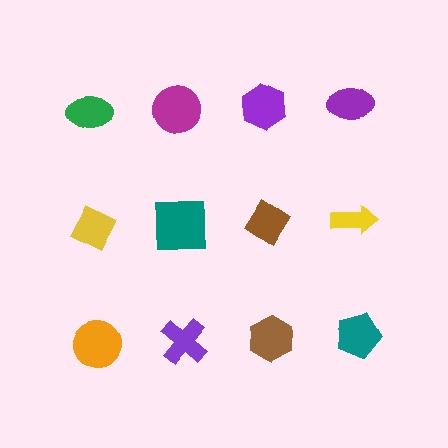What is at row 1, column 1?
A green ellipse.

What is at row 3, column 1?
An orange circle.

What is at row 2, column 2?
A teal square.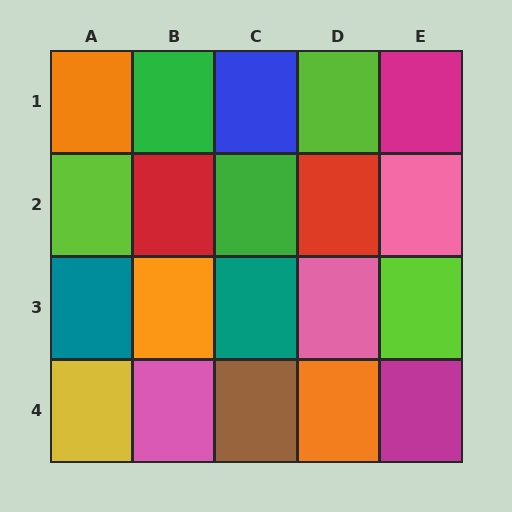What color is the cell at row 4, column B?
Pink.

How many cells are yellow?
1 cell is yellow.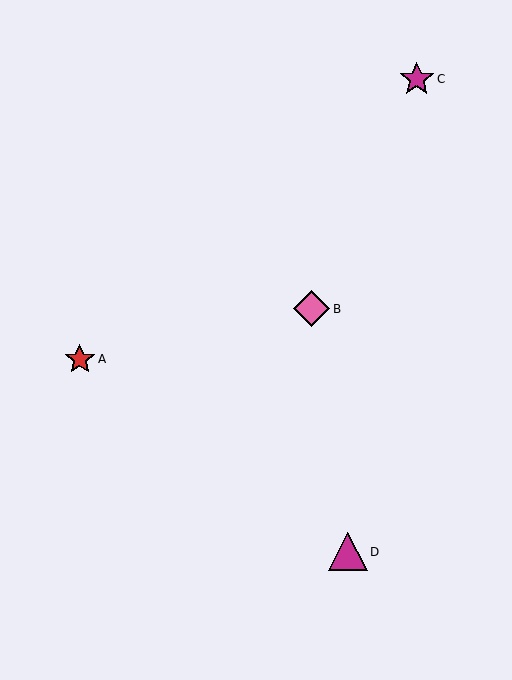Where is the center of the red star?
The center of the red star is at (80, 359).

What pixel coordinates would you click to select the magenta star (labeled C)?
Click at (417, 79) to select the magenta star C.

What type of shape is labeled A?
Shape A is a red star.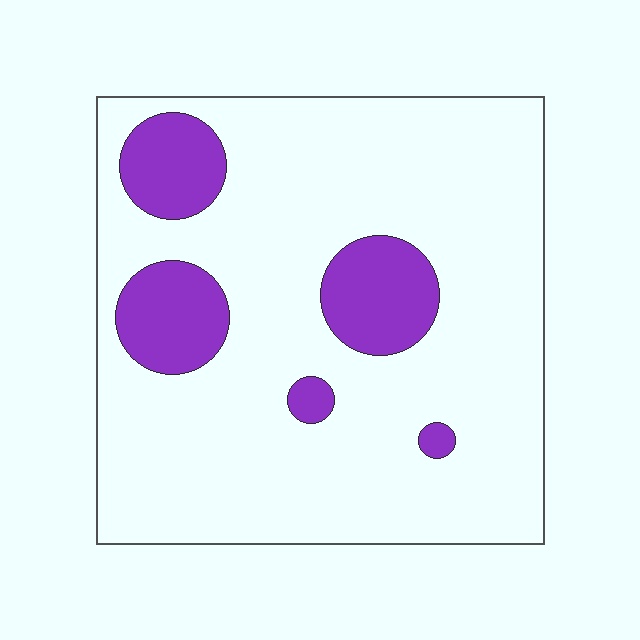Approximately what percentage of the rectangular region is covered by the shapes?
Approximately 15%.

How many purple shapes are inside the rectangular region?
5.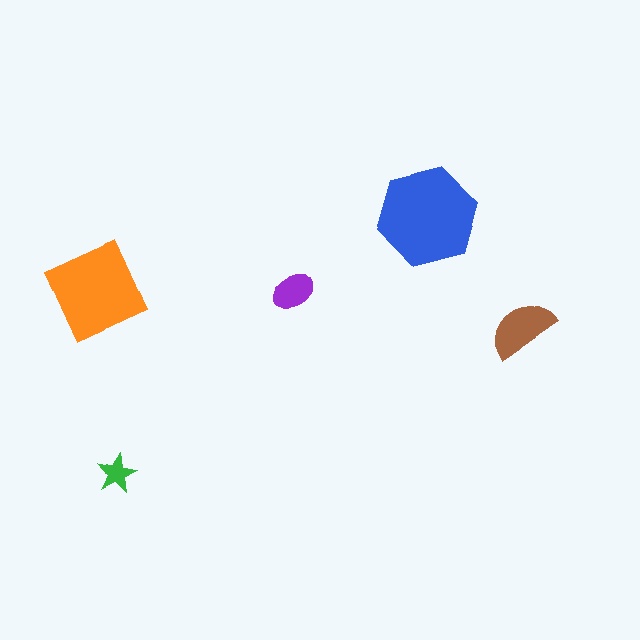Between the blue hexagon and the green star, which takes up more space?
The blue hexagon.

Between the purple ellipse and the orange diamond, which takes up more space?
The orange diamond.